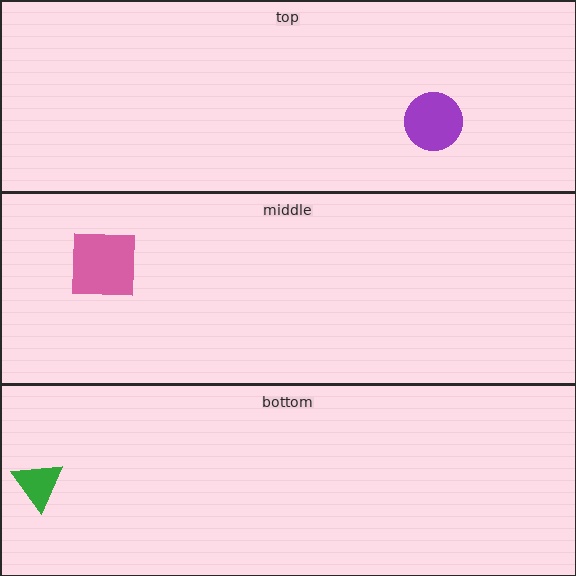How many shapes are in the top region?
1.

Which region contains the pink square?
The middle region.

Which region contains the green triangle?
The bottom region.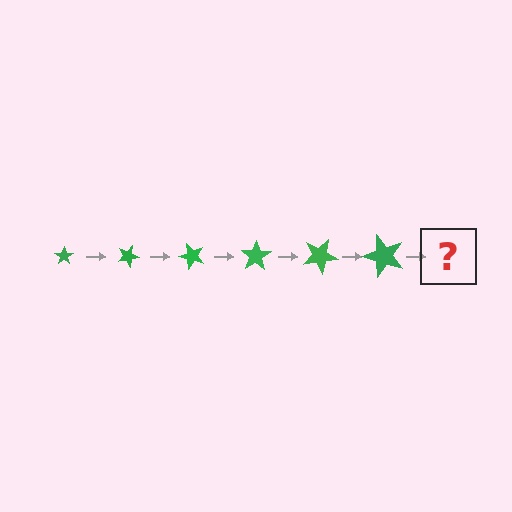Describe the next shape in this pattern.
It should be a star, larger than the previous one and rotated 150 degrees from the start.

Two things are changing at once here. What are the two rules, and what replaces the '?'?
The two rules are that the star grows larger each step and it rotates 25 degrees each step. The '?' should be a star, larger than the previous one and rotated 150 degrees from the start.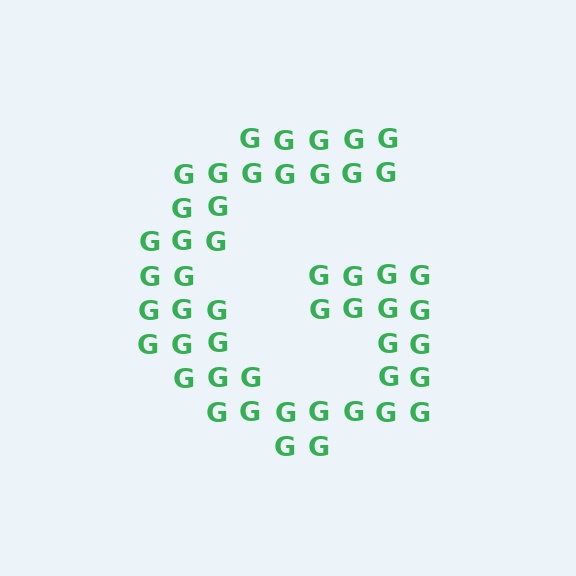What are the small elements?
The small elements are letter G's.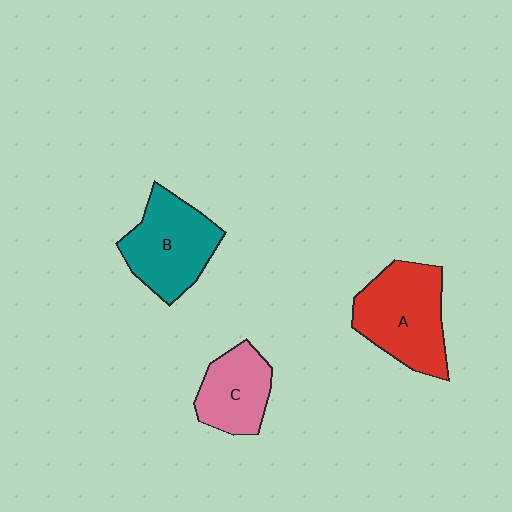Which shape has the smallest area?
Shape C (pink).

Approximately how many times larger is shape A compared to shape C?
Approximately 1.5 times.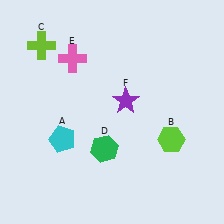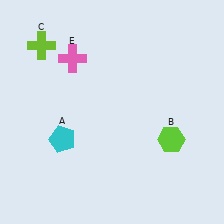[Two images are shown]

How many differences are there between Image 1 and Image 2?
There are 2 differences between the two images.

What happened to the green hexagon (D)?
The green hexagon (D) was removed in Image 2. It was in the bottom-left area of Image 1.